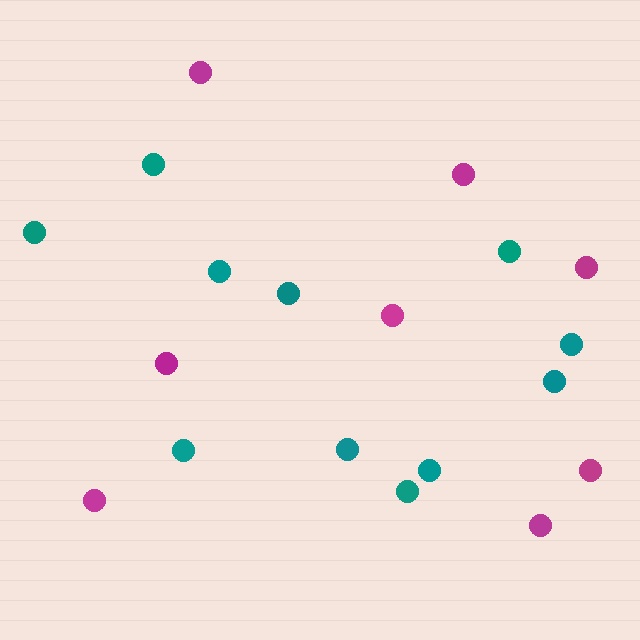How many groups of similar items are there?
There are 2 groups: one group of magenta circles (8) and one group of teal circles (11).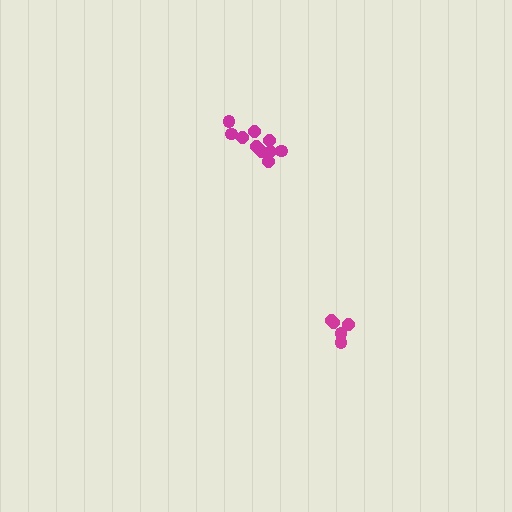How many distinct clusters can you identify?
There are 2 distinct clusters.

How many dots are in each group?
Group 1: 5 dots, Group 2: 10 dots (15 total).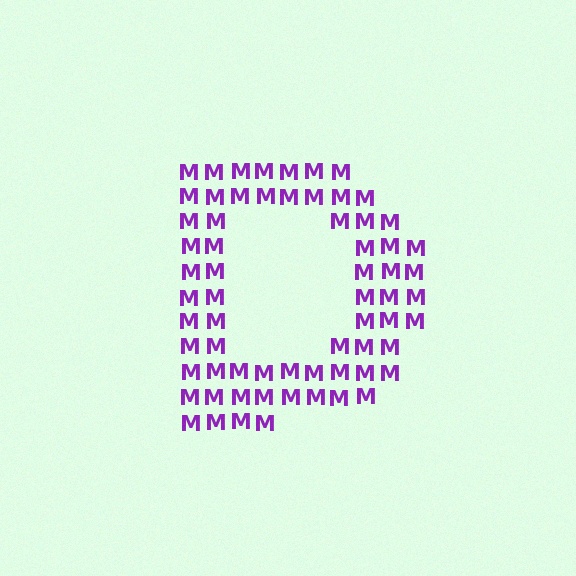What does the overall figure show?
The overall figure shows the letter D.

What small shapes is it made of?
It is made of small letter M's.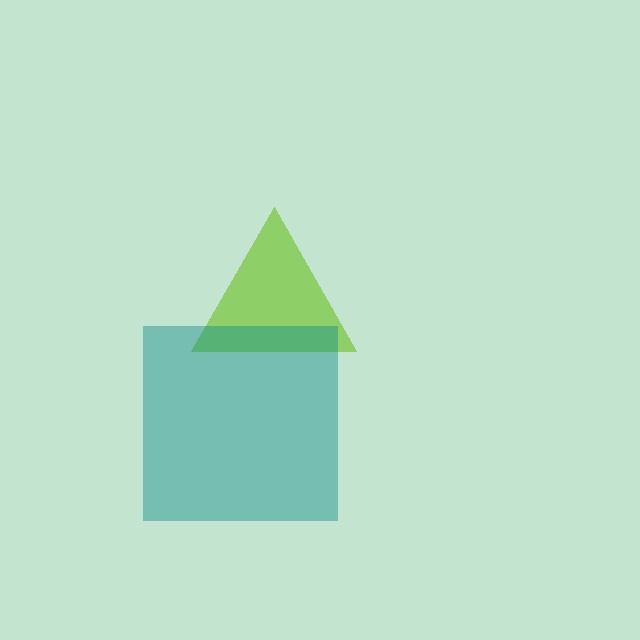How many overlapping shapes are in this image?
There are 2 overlapping shapes in the image.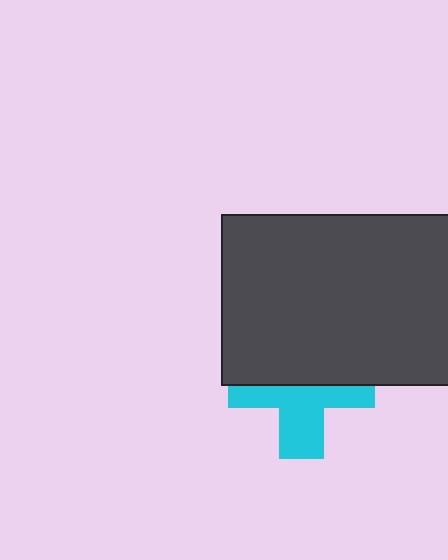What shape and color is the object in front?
The object in front is a dark gray rectangle.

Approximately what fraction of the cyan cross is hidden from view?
Roughly 50% of the cyan cross is hidden behind the dark gray rectangle.